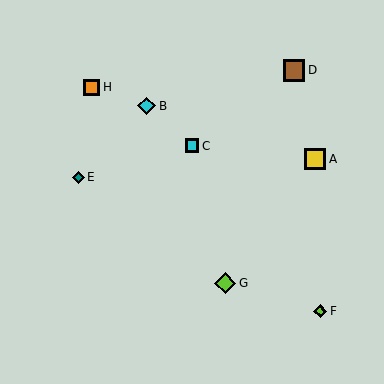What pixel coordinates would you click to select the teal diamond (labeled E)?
Click at (78, 178) to select the teal diamond E.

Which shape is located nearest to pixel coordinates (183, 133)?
The cyan square (labeled C) at (192, 146) is nearest to that location.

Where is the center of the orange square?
The center of the orange square is at (92, 87).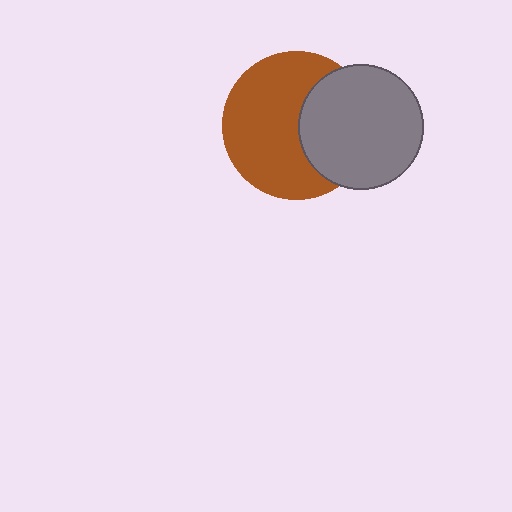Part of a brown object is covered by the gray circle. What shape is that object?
It is a circle.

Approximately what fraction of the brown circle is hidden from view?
Roughly 36% of the brown circle is hidden behind the gray circle.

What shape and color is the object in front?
The object in front is a gray circle.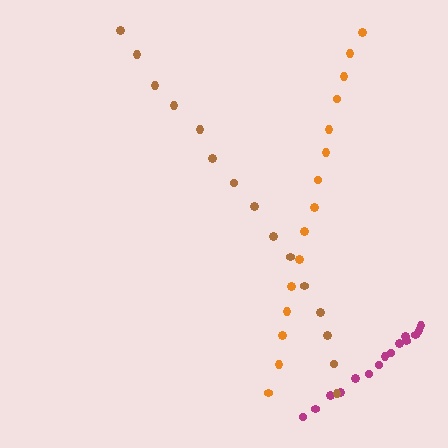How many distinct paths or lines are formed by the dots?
There are 3 distinct paths.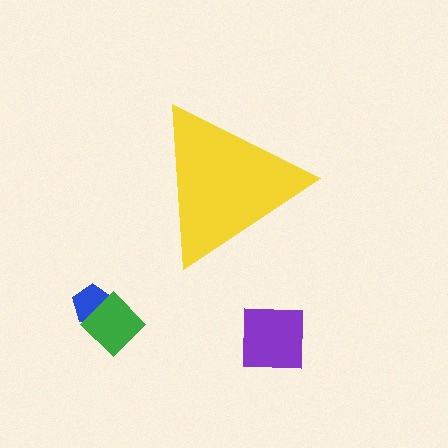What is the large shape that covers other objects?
A yellow triangle.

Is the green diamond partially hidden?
No, the green diamond is fully visible.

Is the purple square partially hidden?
No, the purple square is fully visible.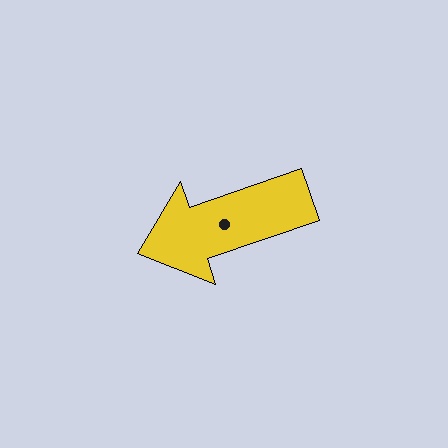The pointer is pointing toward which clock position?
Roughly 8 o'clock.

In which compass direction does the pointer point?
West.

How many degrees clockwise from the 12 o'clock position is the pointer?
Approximately 251 degrees.